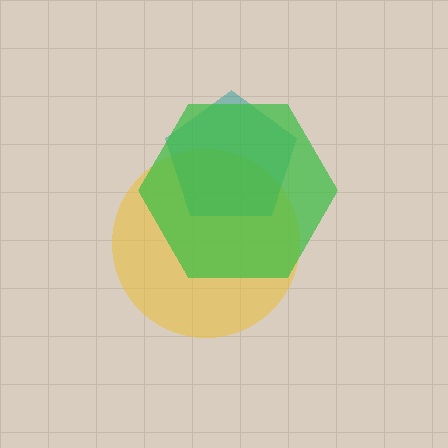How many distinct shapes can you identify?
There are 3 distinct shapes: a yellow circle, a teal pentagon, a green hexagon.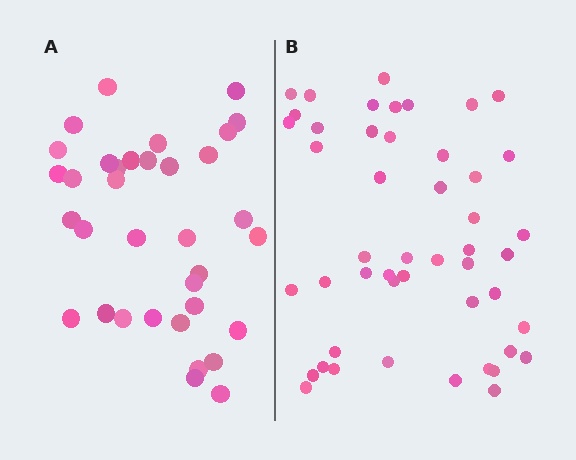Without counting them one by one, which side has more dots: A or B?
Region B (the right region) has more dots.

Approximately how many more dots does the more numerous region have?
Region B has approximately 15 more dots than region A.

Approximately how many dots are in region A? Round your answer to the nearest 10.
About 40 dots. (The exact count is 35, which rounds to 40.)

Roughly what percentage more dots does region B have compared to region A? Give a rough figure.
About 35% more.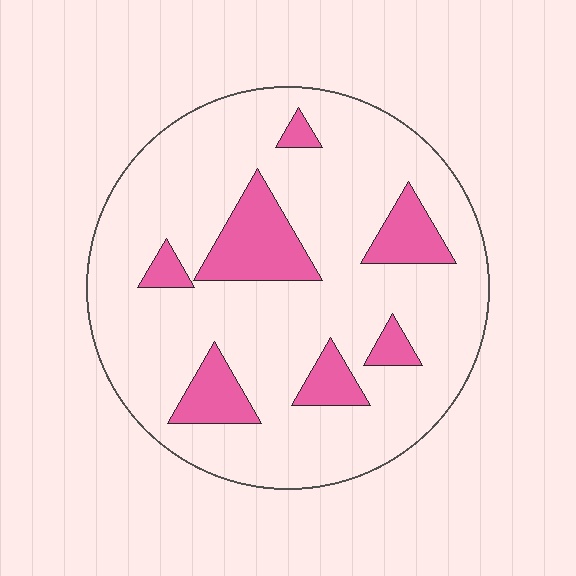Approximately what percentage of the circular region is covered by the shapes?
Approximately 15%.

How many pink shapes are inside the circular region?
7.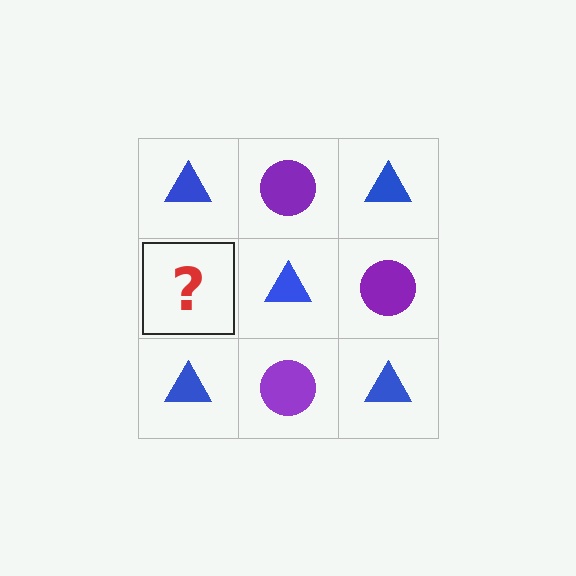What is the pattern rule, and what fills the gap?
The rule is that it alternates blue triangle and purple circle in a checkerboard pattern. The gap should be filled with a purple circle.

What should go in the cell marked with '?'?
The missing cell should contain a purple circle.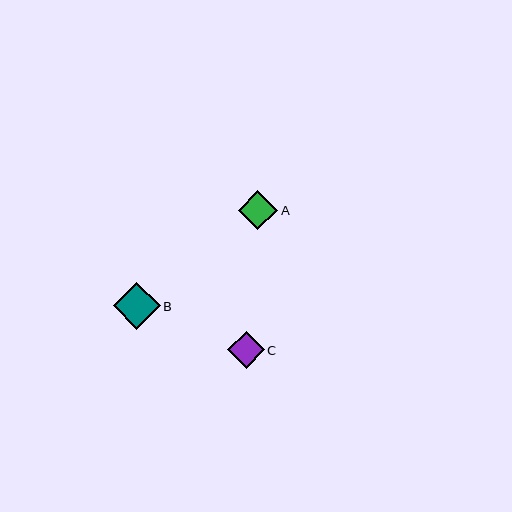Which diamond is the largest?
Diamond B is the largest with a size of approximately 47 pixels.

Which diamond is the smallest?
Diamond C is the smallest with a size of approximately 37 pixels.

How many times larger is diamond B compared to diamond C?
Diamond B is approximately 1.3 times the size of diamond C.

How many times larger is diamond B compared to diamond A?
Diamond B is approximately 1.2 times the size of diamond A.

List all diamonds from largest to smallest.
From largest to smallest: B, A, C.